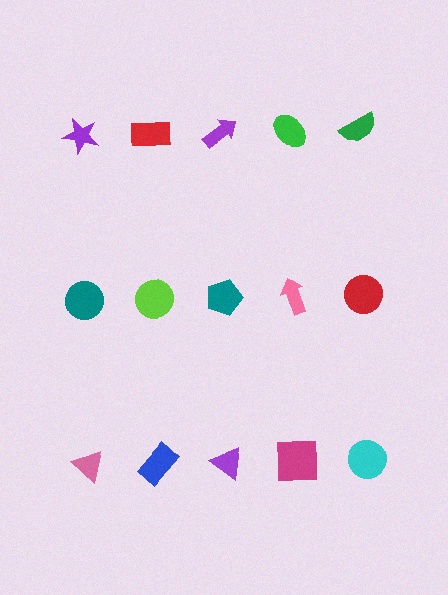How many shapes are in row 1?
5 shapes.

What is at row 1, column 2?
A red rectangle.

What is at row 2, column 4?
A pink arrow.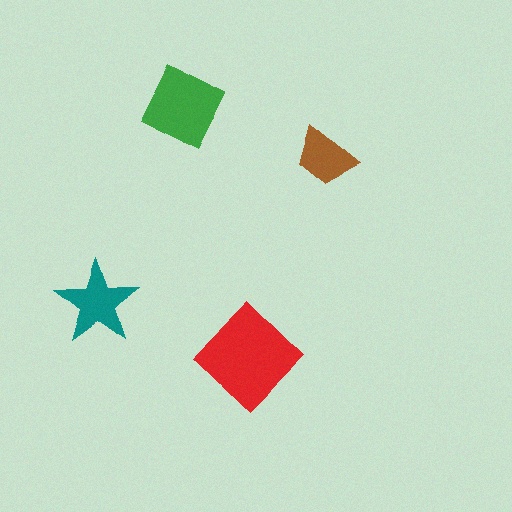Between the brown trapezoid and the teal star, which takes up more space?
The teal star.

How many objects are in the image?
There are 4 objects in the image.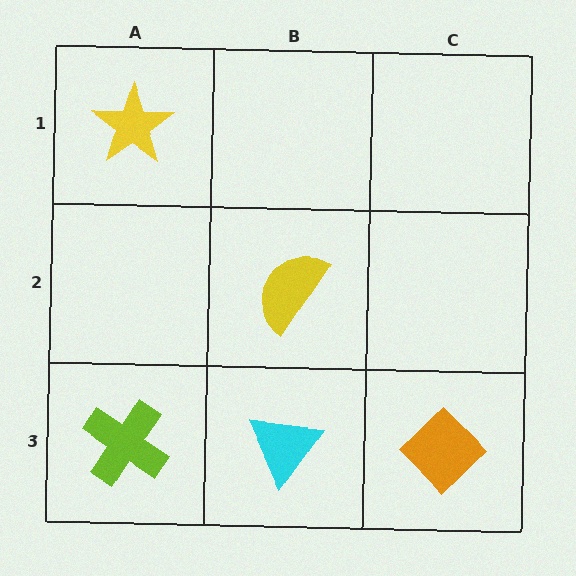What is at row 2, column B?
A yellow semicircle.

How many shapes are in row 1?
1 shape.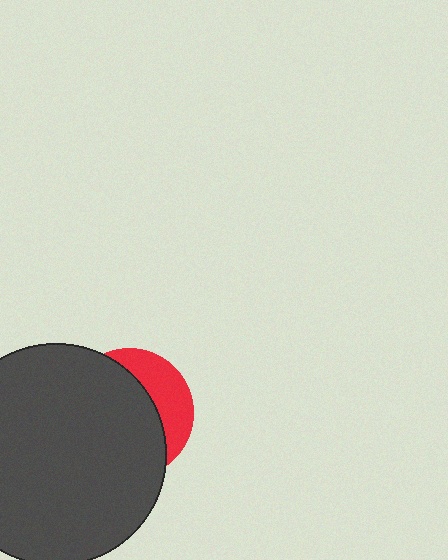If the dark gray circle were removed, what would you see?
You would see the complete red circle.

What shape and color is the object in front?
The object in front is a dark gray circle.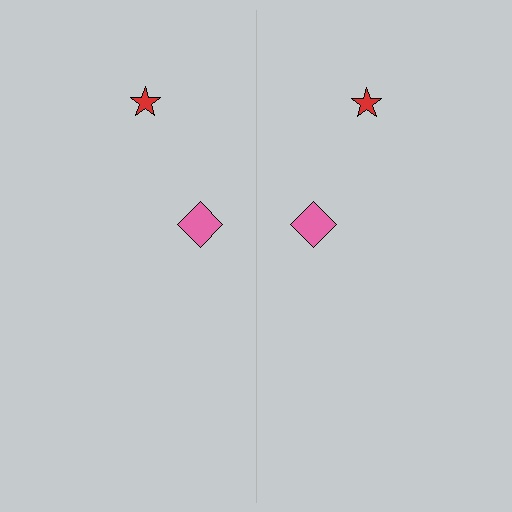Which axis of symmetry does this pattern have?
The pattern has a vertical axis of symmetry running through the center of the image.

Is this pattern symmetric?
Yes, this pattern has bilateral (reflection) symmetry.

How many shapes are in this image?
There are 4 shapes in this image.